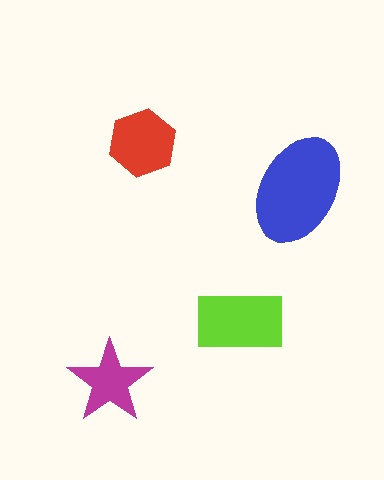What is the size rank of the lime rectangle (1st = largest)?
2nd.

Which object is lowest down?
The magenta star is bottommost.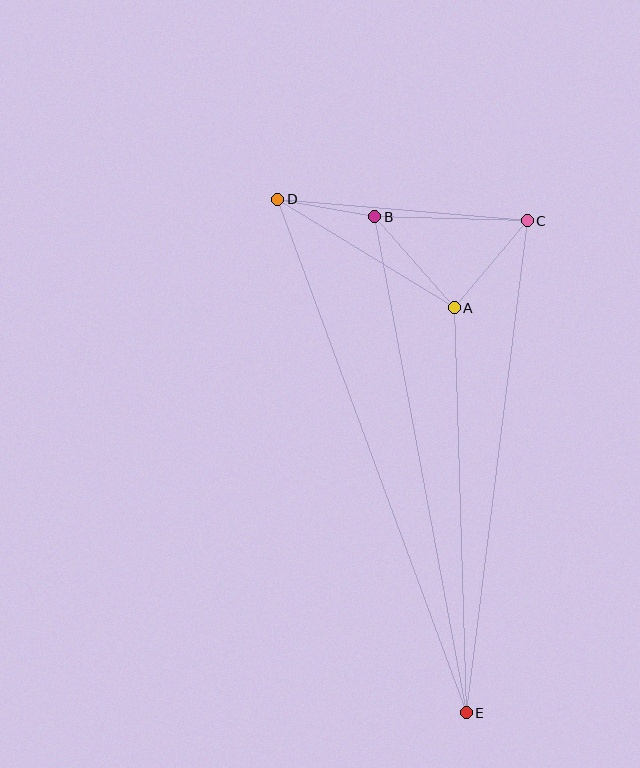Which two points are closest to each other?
Points B and D are closest to each other.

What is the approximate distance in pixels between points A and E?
The distance between A and E is approximately 405 pixels.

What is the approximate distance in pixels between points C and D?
The distance between C and D is approximately 251 pixels.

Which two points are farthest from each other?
Points D and E are farthest from each other.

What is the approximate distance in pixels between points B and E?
The distance between B and E is approximately 505 pixels.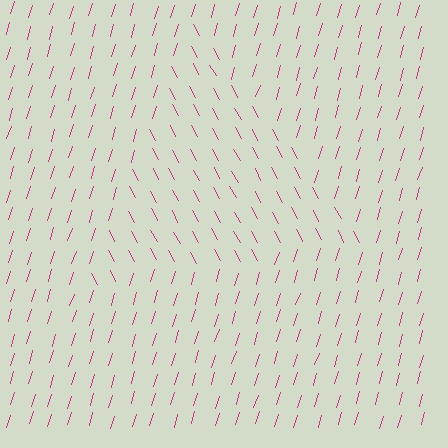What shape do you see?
I see a triangle.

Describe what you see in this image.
The image is filled with small magenta line segments. A triangle region in the image has lines oriented differently from the surrounding lines, creating a visible texture boundary.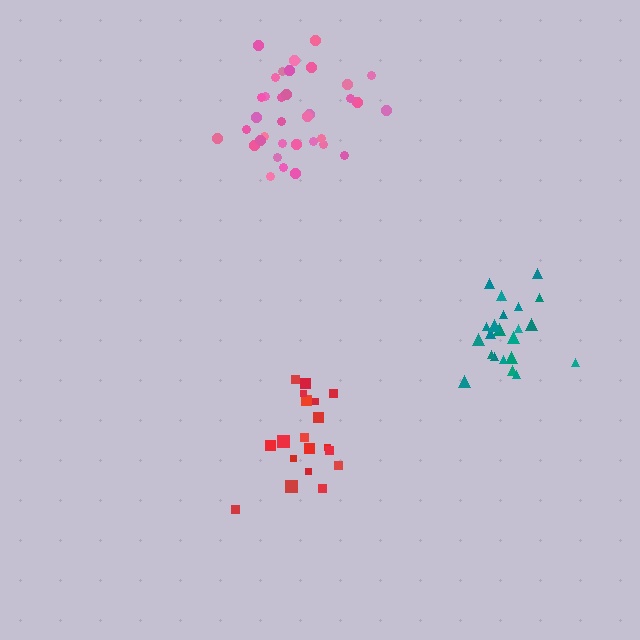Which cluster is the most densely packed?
Teal.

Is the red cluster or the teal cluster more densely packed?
Teal.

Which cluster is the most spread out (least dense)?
Pink.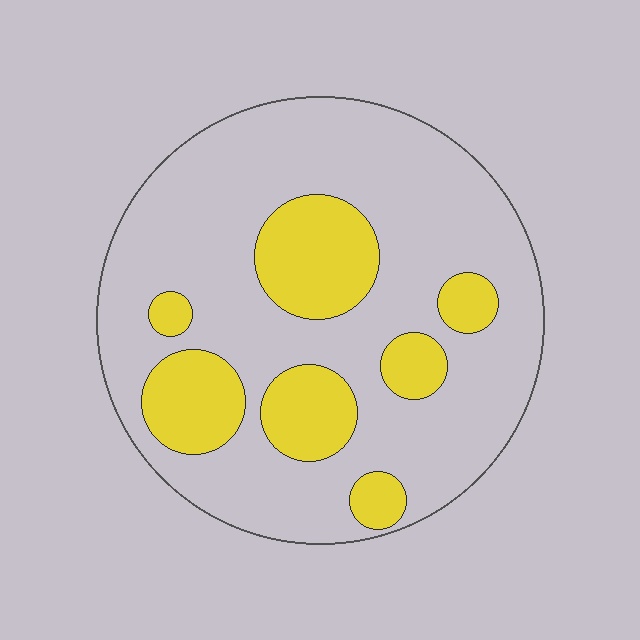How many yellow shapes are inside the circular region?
7.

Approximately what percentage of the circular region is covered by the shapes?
Approximately 25%.